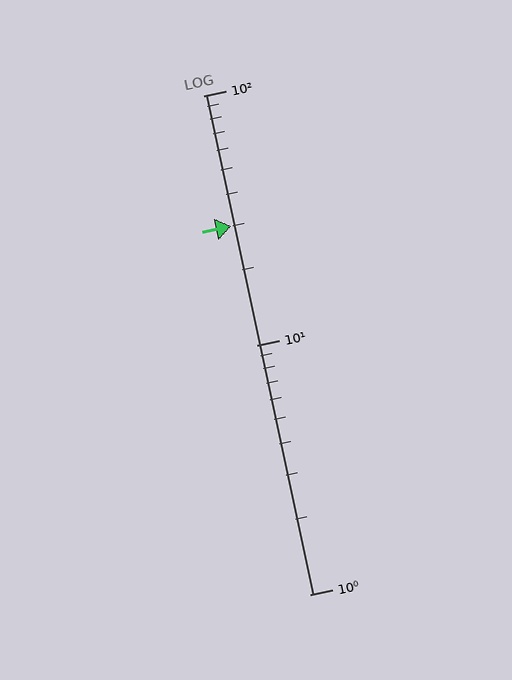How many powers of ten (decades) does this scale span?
The scale spans 2 decades, from 1 to 100.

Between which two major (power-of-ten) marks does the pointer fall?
The pointer is between 10 and 100.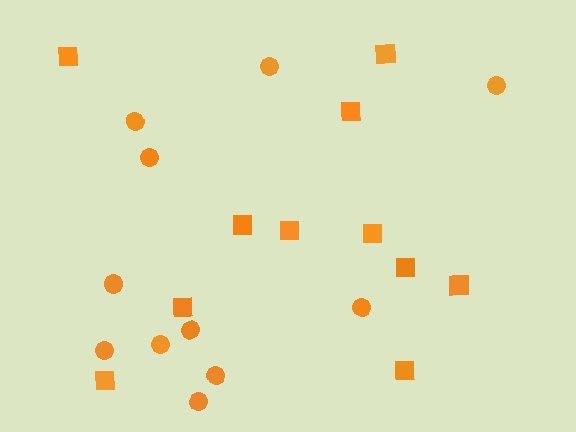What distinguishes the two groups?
There are 2 groups: one group of squares (11) and one group of circles (11).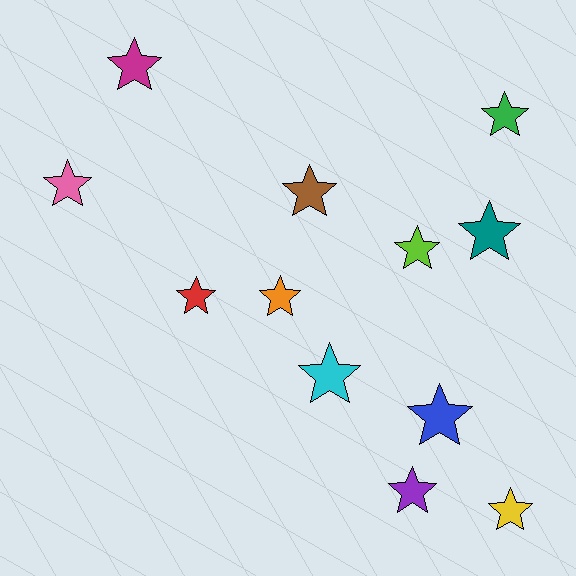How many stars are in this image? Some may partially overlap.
There are 12 stars.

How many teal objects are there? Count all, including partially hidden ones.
There is 1 teal object.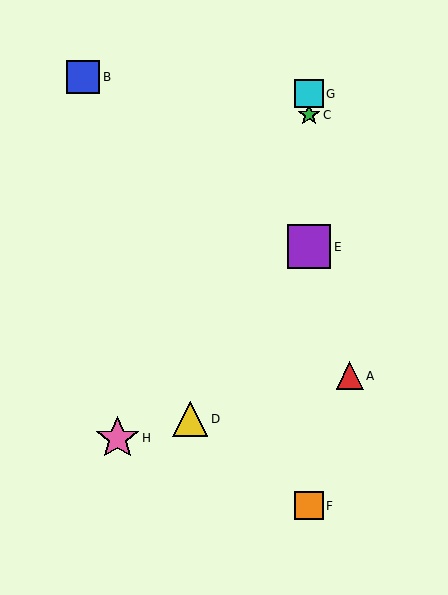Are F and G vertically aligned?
Yes, both are at x≈309.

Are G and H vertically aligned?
No, G is at x≈309 and H is at x≈118.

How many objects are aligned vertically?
4 objects (C, E, F, G) are aligned vertically.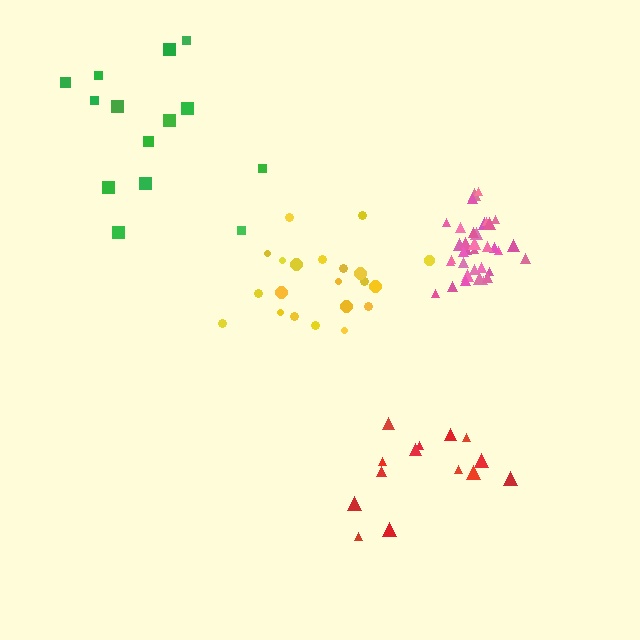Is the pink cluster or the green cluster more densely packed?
Pink.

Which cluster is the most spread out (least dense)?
Green.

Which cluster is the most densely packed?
Pink.